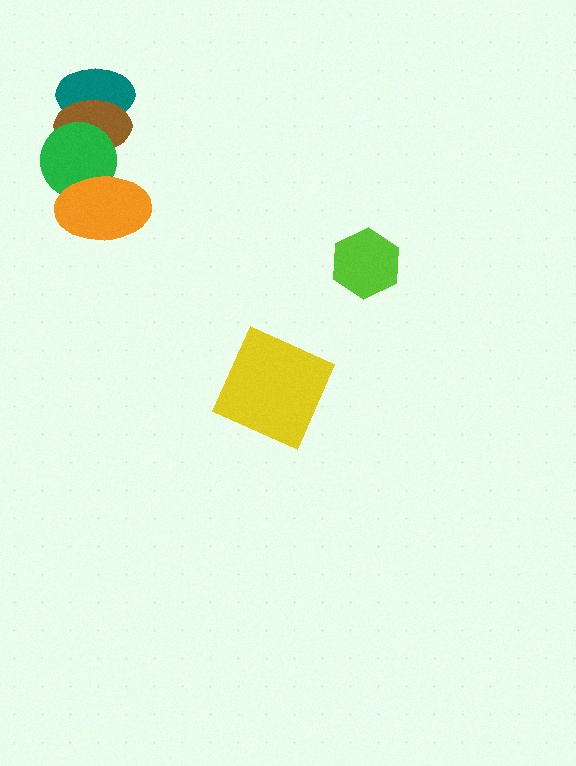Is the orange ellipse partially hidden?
No, no other shape covers it.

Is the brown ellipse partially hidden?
Yes, it is partially covered by another shape.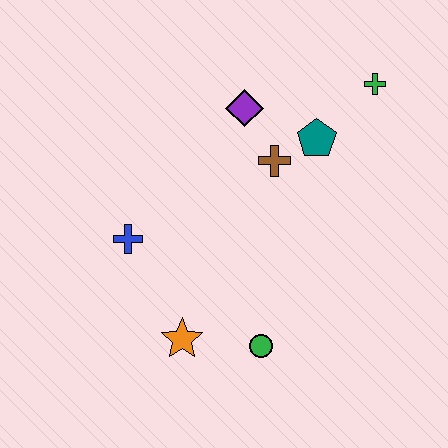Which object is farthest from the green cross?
The orange star is farthest from the green cross.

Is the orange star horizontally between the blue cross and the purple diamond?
Yes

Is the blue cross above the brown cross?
No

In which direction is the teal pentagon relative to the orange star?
The teal pentagon is above the orange star.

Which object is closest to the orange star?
The green circle is closest to the orange star.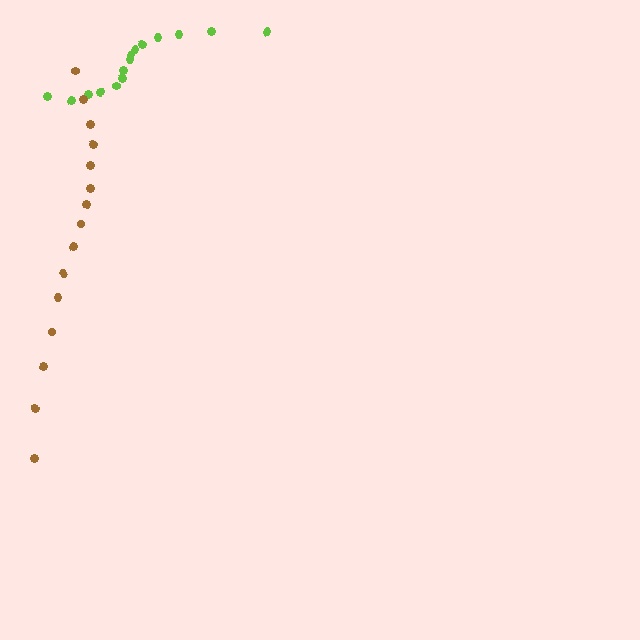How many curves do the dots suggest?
There are 2 distinct paths.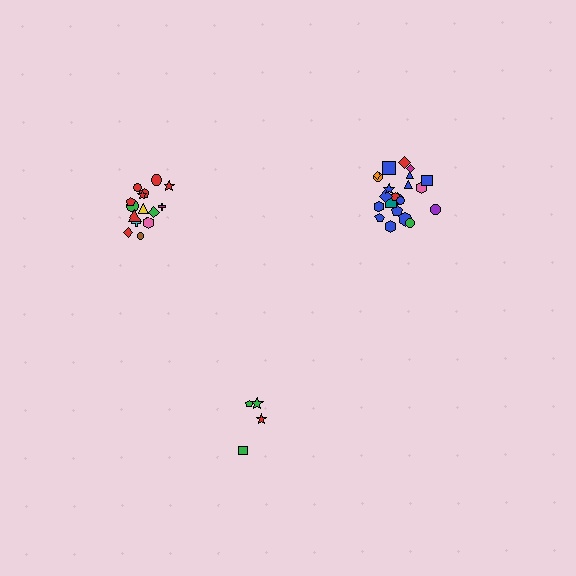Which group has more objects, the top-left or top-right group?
The top-right group.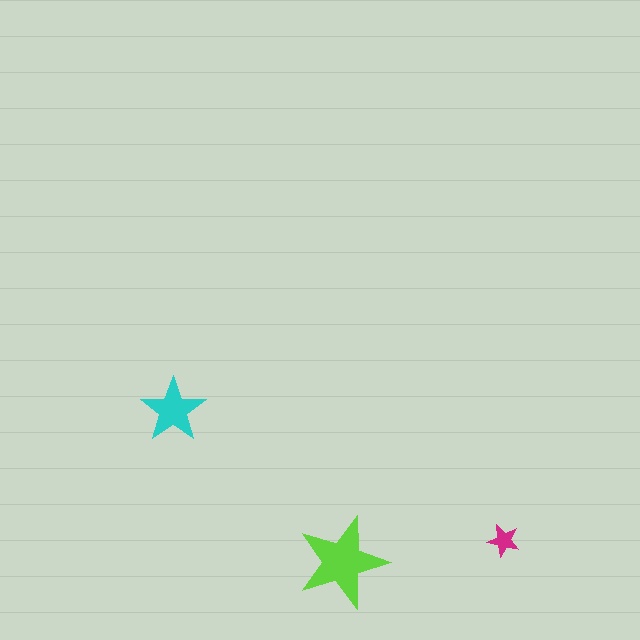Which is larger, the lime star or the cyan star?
The lime one.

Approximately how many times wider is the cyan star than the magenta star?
About 2 times wider.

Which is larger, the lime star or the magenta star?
The lime one.